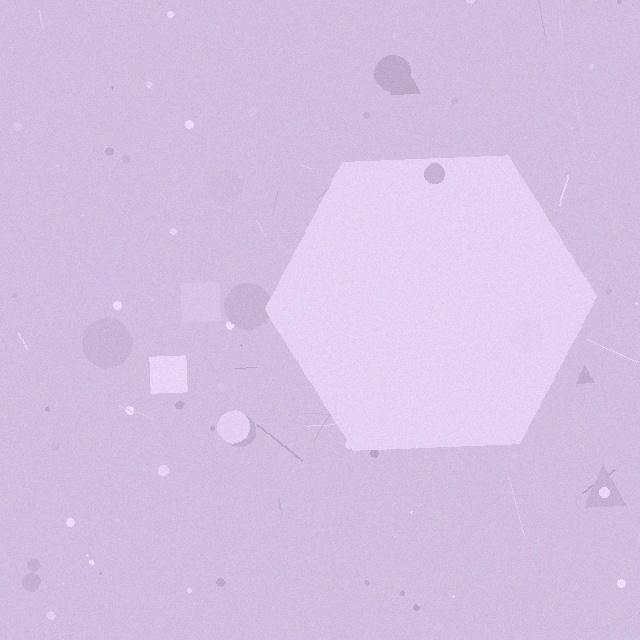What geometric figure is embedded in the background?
A hexagon is embedded in the background.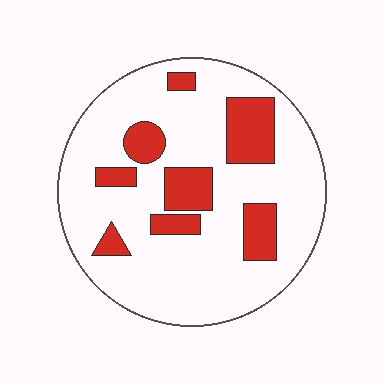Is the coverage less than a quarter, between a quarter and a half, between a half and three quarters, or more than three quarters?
Less than a quarter.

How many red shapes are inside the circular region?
8.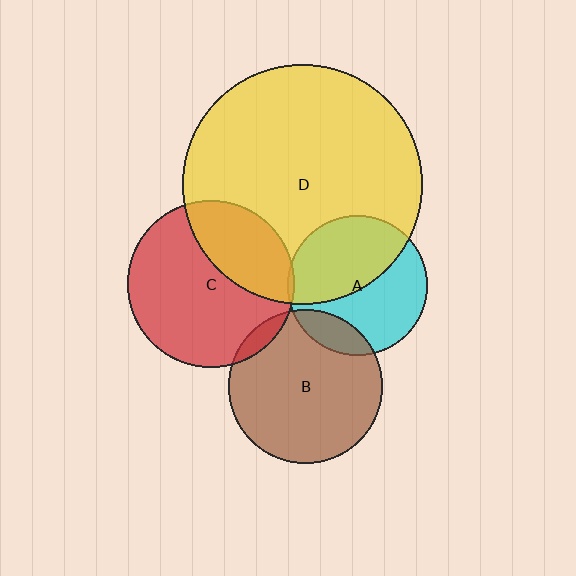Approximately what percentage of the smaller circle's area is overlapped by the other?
Approximately 5%.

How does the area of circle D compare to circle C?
Approximately 2.1 times.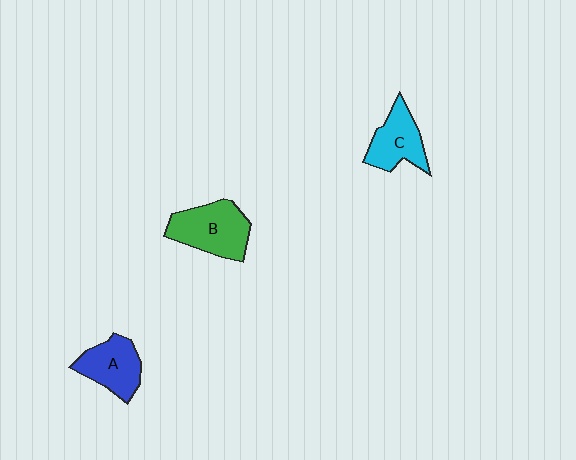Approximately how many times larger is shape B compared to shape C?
Approximately 1.3 times.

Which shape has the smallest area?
Shape C (cyan).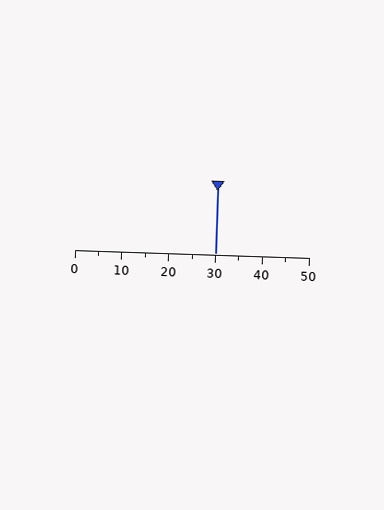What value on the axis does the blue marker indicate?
The marker indicates approximately 30.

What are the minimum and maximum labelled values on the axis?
The axis runs from 0 to 50.